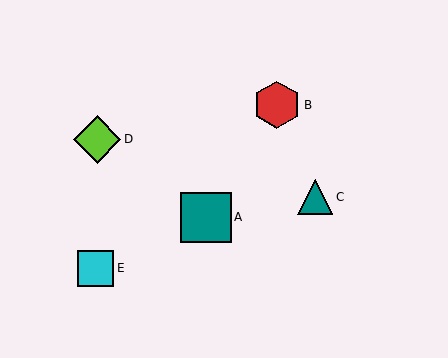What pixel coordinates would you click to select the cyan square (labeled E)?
Click at (96, 268) to select the cyan square E.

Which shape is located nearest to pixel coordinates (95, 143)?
The lime diamond (labeled D) at (97, 139) is nearest to that location.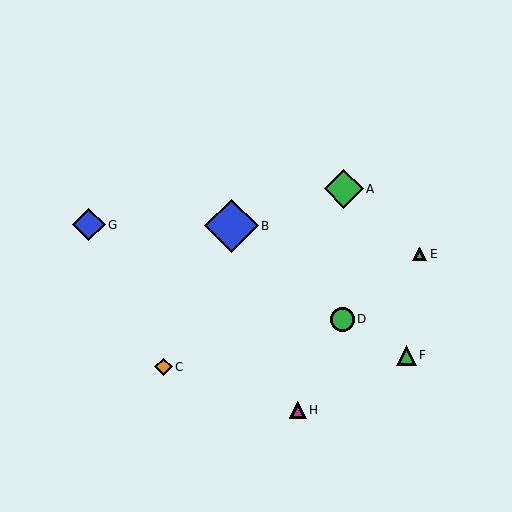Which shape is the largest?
The blue diamond (labeled B) is the largest.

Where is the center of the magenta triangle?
The center of the magenta triangle is at (298, 410).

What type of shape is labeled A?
Shape A is a green diamond.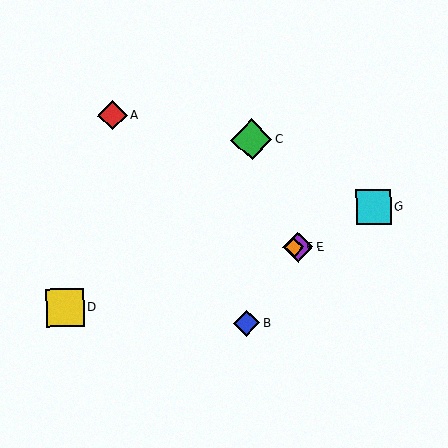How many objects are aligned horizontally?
2 objects (E, F) are aligned horizontally.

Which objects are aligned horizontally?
Objects E, F are aligned horizontally.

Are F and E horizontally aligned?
Yes, both are at y≈247.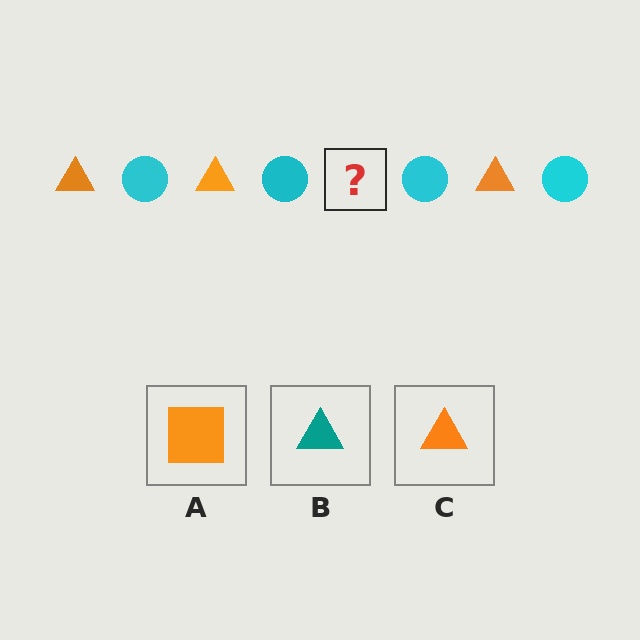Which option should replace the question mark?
Option C.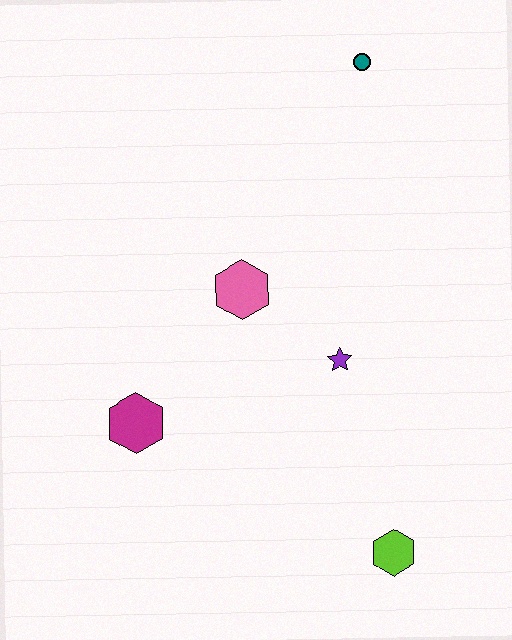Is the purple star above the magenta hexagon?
Yes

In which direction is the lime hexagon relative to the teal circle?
The lime hexagon is below the teal circle.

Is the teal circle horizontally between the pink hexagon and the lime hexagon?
Yes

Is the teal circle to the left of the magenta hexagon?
No